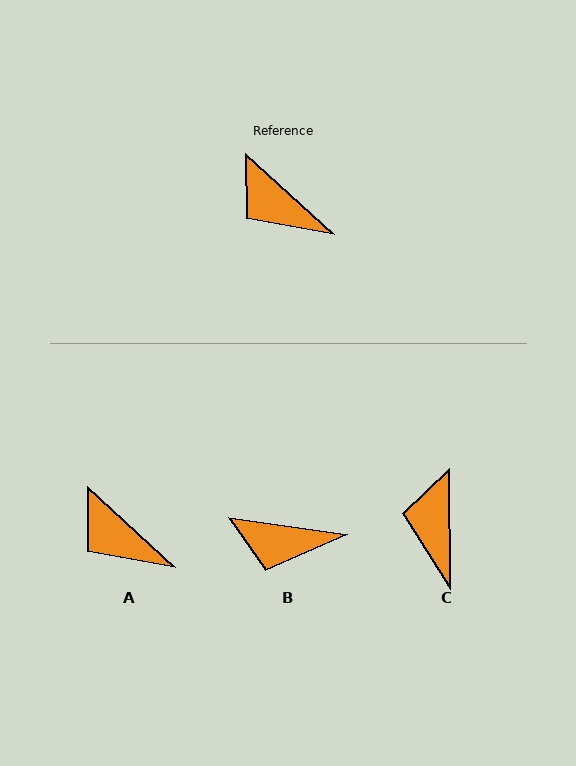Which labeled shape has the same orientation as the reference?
A.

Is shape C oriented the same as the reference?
No, it is off by about 47 degrees.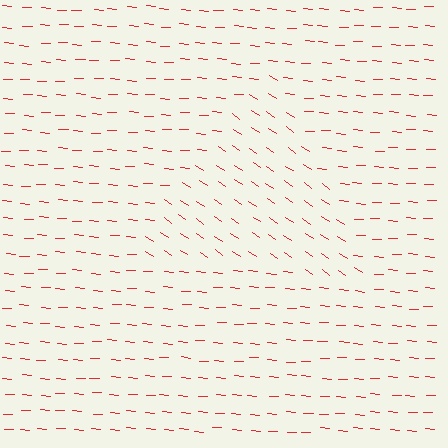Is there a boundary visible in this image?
Yes, there is a texture boundary formed by a change in line orientation.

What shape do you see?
I see a triangle.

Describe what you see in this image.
The image is filled with small red line segments. A triangle region in the image has lines oriented differently from the surrounding lines, creating a visible texture boundary.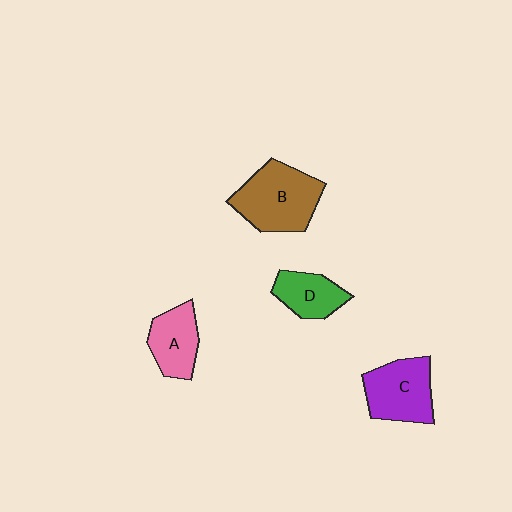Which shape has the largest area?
Shape B (brown).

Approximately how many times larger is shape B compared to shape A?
Approximately 1.6 times.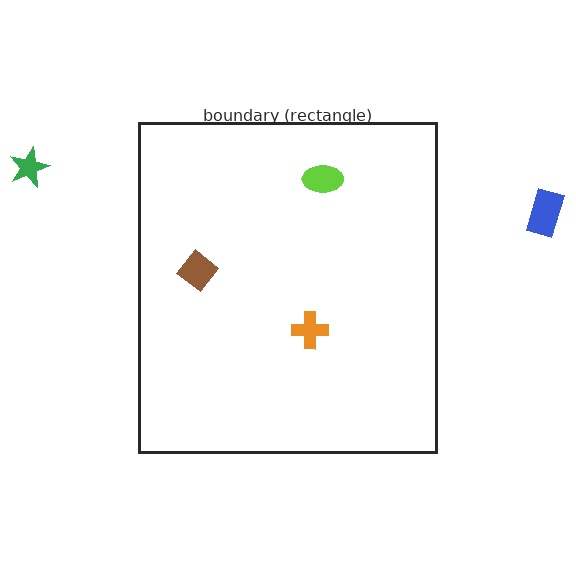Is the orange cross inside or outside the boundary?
Inside.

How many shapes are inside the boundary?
3 inside, 2 outside.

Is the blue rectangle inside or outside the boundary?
Outside.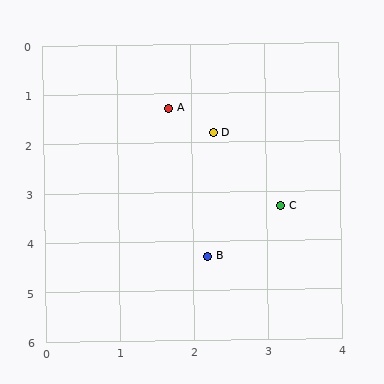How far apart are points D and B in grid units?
Points D and B are about 2.5 grid units apart.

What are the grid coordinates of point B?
Point B is at approximately (2.2, 4.3).